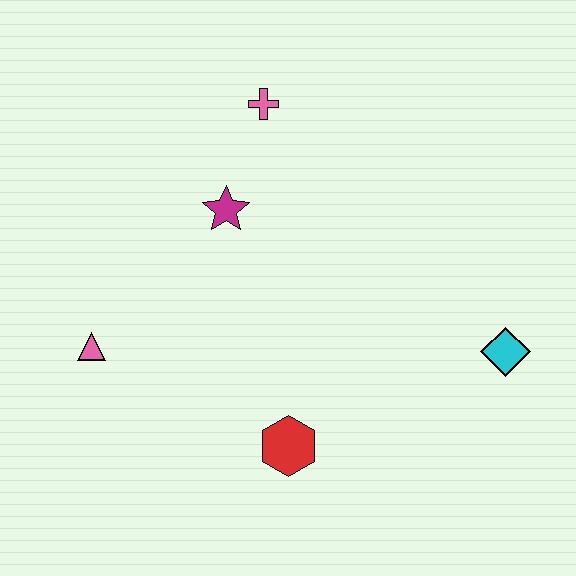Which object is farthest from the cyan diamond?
The pink triangle is farthest from the cyan diamond.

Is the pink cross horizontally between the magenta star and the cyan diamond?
Yes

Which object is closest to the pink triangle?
The magenta star is closest to the pink triangle.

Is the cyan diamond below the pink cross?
Yes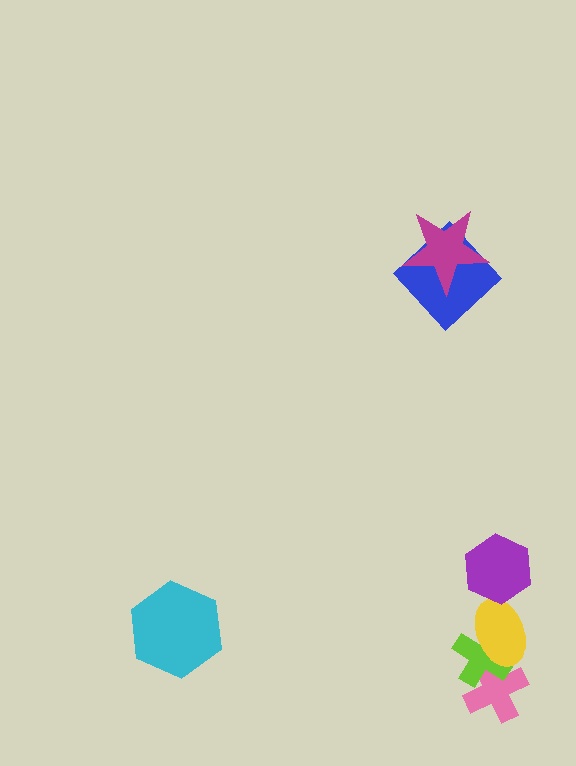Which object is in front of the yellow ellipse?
The purple hexagon is in front of the yellow ellipse.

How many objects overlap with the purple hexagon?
1 object overlaps with the purple hexagon.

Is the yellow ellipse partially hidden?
Yes, it is partially covered by another shape.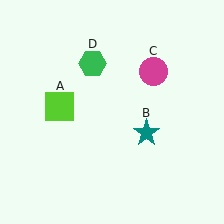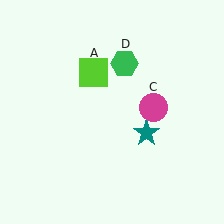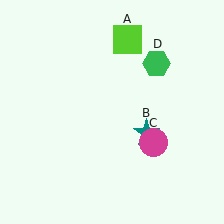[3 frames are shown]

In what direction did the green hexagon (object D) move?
The green hexagon (object D) moved right.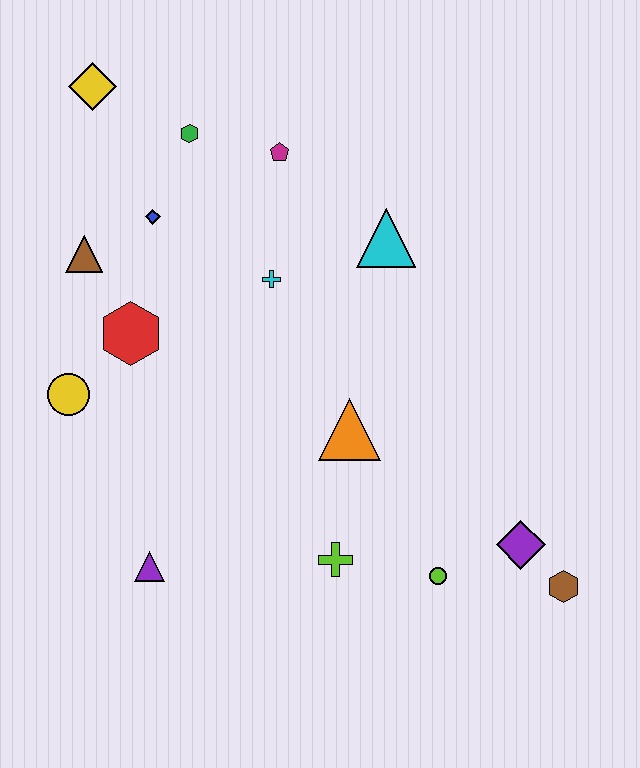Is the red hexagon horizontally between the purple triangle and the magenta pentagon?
No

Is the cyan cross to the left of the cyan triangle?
Yes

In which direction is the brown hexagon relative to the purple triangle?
The brown hexagon is to the right of the purple triangle.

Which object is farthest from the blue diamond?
The brown hexagon is farthest from the blue diamond.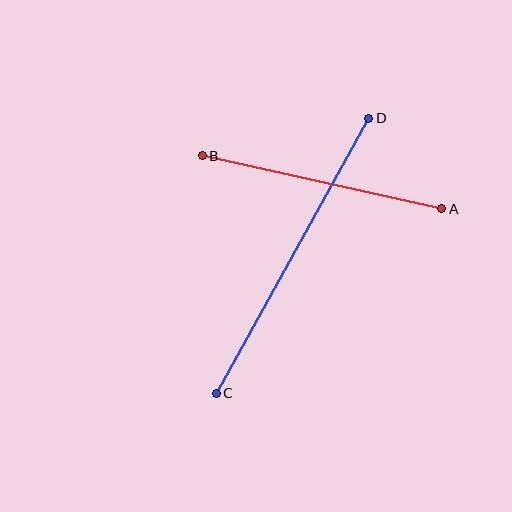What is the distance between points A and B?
The distance is approximately 245 pixels.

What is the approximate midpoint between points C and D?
The midpoint is at approximately (292, 256) pixels.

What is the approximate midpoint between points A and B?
The midpoint is at approximately (322, 182) pixels.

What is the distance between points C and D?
The distance is approximately 314 pixels.